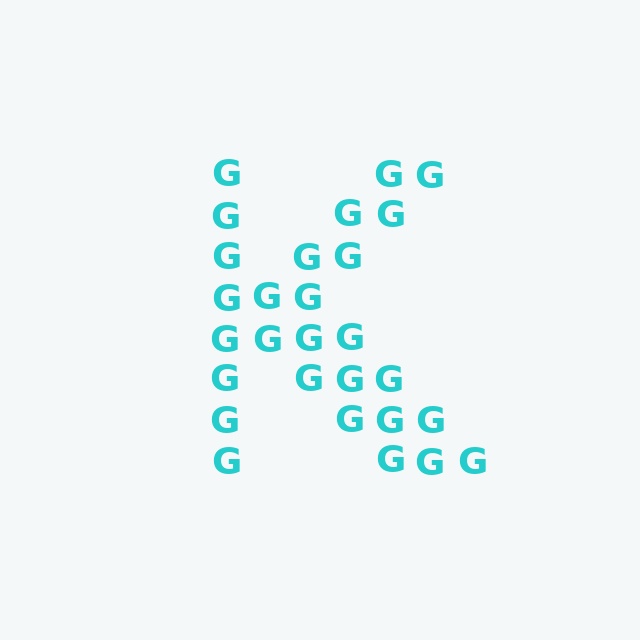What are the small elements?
The small elements are letter G's.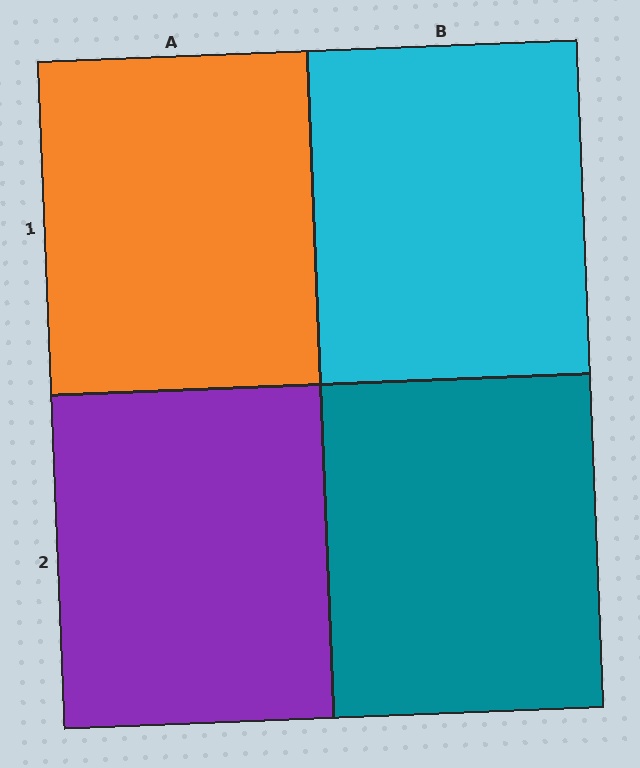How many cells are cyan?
1 cell is cyan.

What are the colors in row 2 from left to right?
Purple, teal.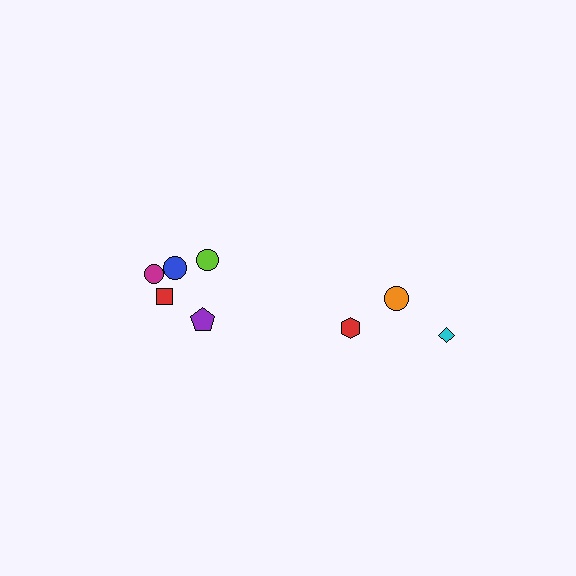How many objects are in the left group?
There are 5 objects.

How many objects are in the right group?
There are 3 objects.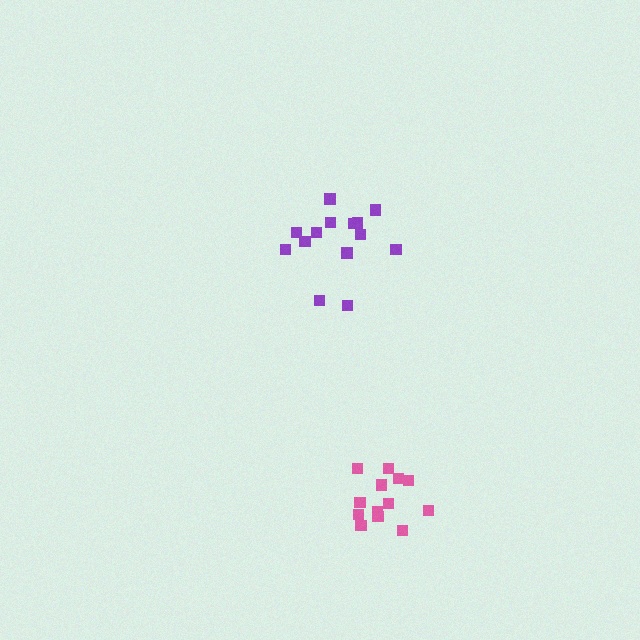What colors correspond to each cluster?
The clusters are colored: pink, purple.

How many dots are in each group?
Group 1: 13 dots, Group 2: 14 dots (27 total).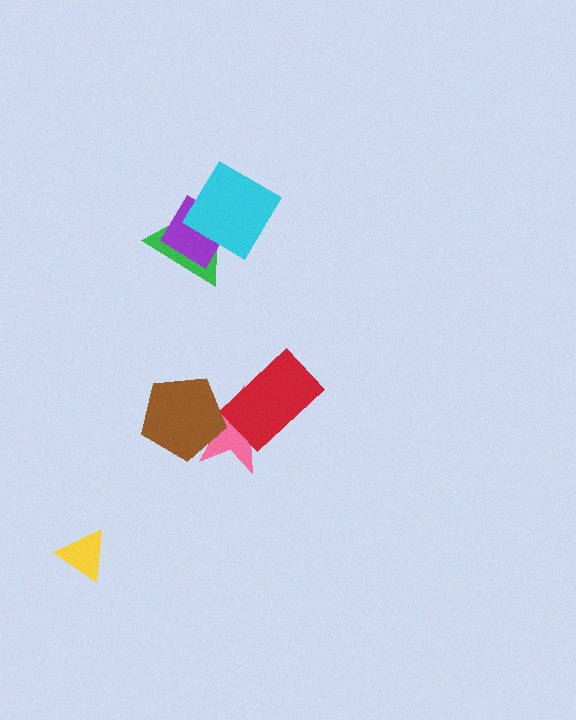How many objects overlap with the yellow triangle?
0 objects overlap with the yellow triangle.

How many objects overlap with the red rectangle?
1 object overlaps with the red rectangle.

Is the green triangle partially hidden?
Yes, it is partially covered by another shape.